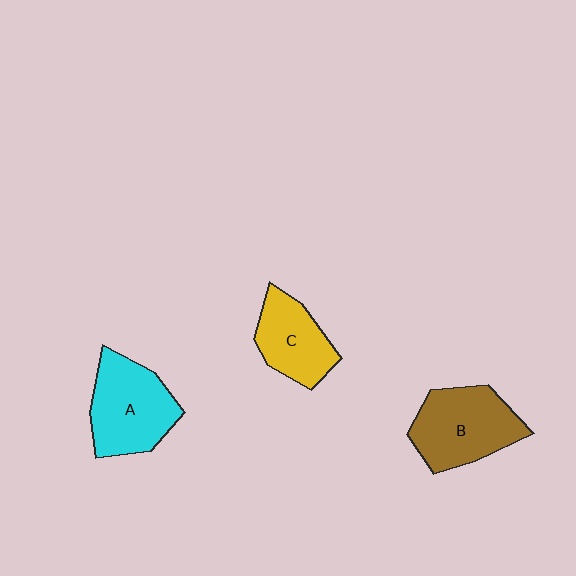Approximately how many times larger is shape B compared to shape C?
Approximately 1.3 times.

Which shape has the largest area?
Shape B (brown).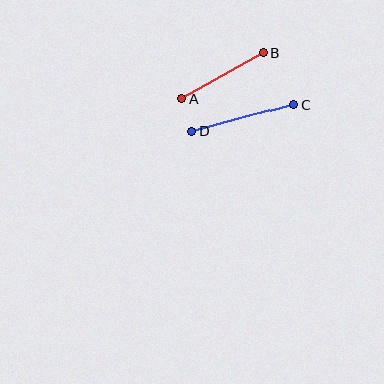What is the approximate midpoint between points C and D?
The midpoint is at approximately (243, 118) pixels.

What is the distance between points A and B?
The distance is approximately 94 pixels.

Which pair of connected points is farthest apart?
Points C and D are farthest apart.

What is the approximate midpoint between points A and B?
The midpoint is at approximately (222, 76) pixels.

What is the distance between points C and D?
The distance is approximately 105 pixels.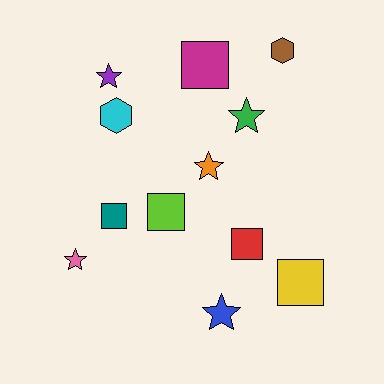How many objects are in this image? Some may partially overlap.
There are 12 objects.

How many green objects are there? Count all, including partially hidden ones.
There is 1 green object.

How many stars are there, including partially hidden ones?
There are 5 stars.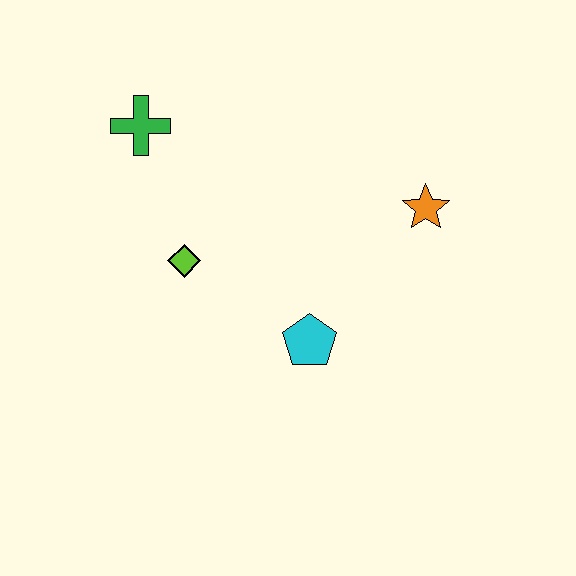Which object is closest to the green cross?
The lime diamond is closest to the green cross.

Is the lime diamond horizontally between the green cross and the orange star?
Yes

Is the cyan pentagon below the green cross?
Yes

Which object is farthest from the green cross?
The orange star is farthest from the green cross.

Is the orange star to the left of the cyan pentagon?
No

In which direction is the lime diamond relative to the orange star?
The lime diamond is to the left of the orange star.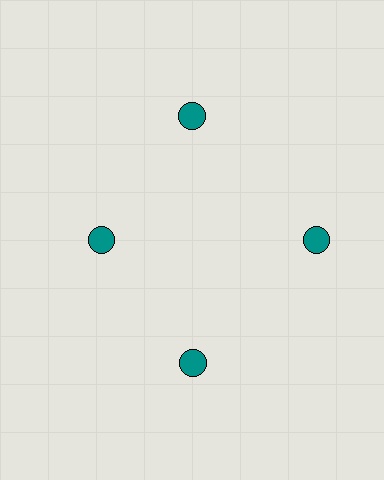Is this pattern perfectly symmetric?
No. The 4 teal circles are arranged in a ring, but one element near the 9 o'clock position is pulled inward toward the center, breaking the 4-fold rotational symmetry.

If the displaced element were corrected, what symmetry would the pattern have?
It would have 4-fold rotational symmetry — the pattern would map onto itself every 90 degrees.